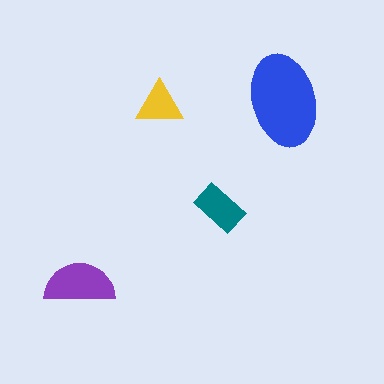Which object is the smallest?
The yellow triangle.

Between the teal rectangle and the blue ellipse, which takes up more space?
The blue ellipse.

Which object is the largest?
The blue ellipse.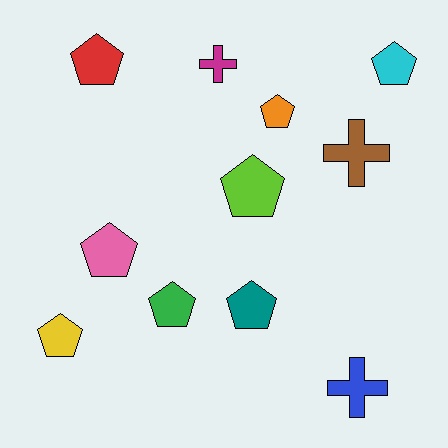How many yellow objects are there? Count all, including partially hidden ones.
There is 1 yellow object.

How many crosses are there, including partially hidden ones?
There are 3 crosses.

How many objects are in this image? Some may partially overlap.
There are 11 objects.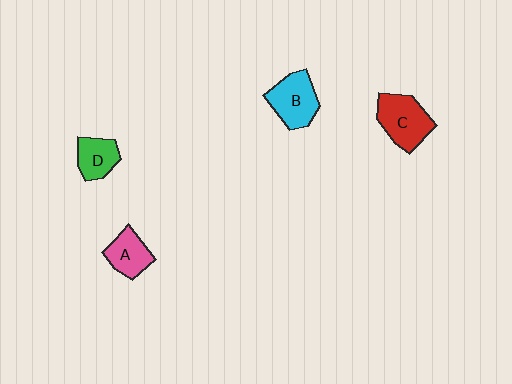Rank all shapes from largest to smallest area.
From largest to smallest: C (red), B (cyan), A (pink), D (green).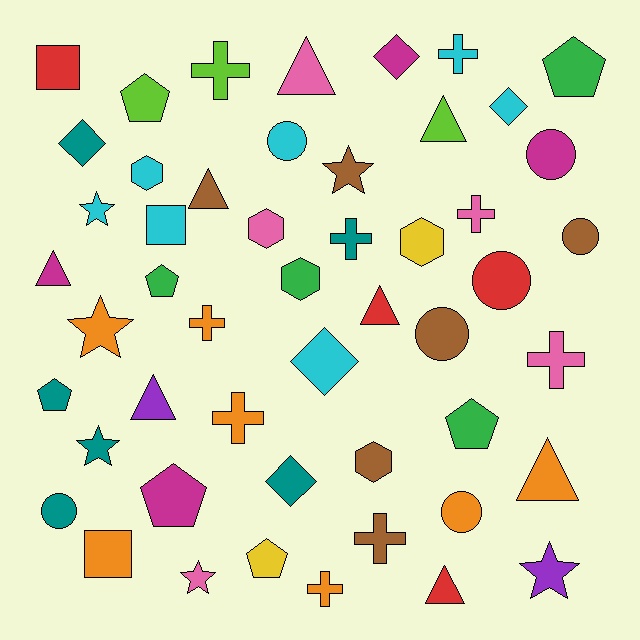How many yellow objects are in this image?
There are 2 yellow objects.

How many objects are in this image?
There are 50 objects.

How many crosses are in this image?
There are 9 crosses.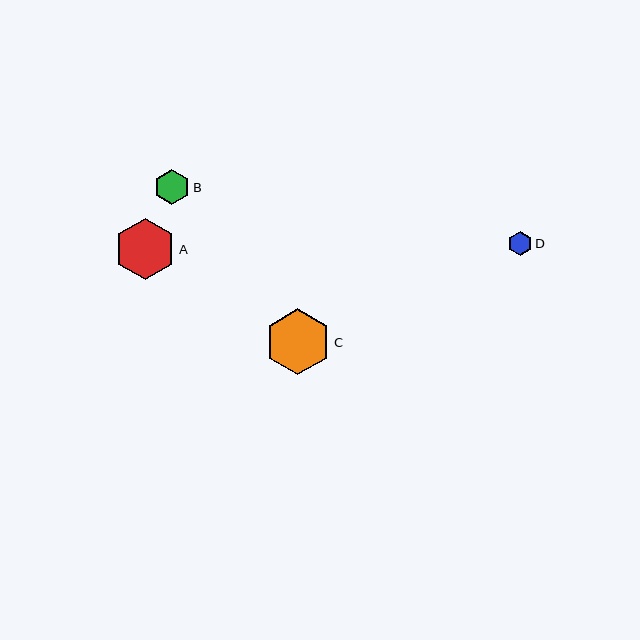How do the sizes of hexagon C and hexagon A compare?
Hexagon C and hexagon A are approximately the same size.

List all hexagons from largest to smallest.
From largest to smallest: C, A, B, D.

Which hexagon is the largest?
Hexagon C is the largest with a size of approximately 66 pixels.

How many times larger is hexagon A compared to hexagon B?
Hexagon A is approximately 1.7 times the size of hexagon B.